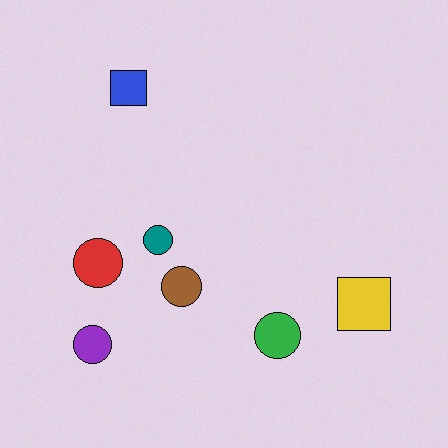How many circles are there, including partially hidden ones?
There are 5 circles.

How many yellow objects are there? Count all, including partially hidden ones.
There is 1 yellow object.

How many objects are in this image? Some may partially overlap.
There are 7 objects.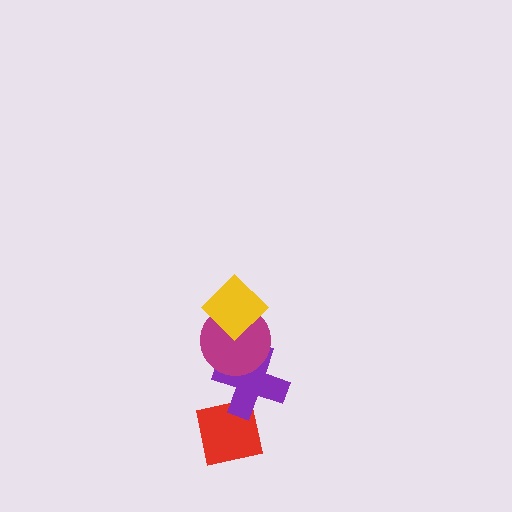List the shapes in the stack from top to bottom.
From top to bottom: the yellow diamond, the magenta circle, the purple cross, the red square.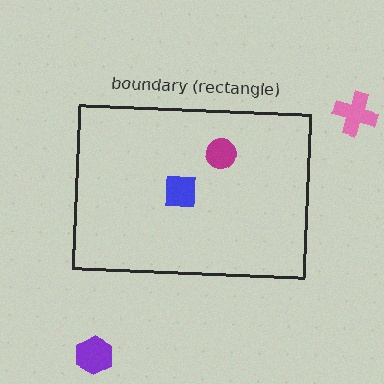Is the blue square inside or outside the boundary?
Inside.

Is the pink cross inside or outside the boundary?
Outside.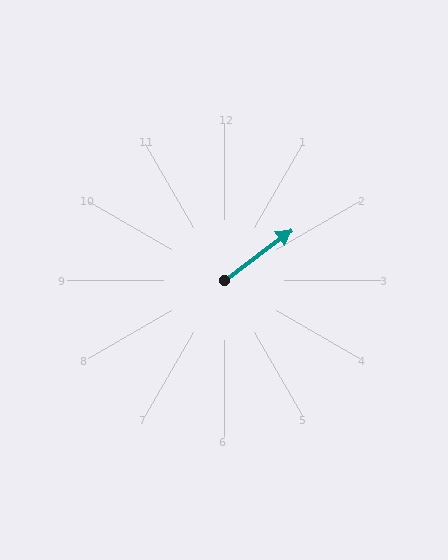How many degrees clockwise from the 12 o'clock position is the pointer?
Approximately 53 degrees.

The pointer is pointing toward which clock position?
Roughly 2 o'clock.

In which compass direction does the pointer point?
Northeast.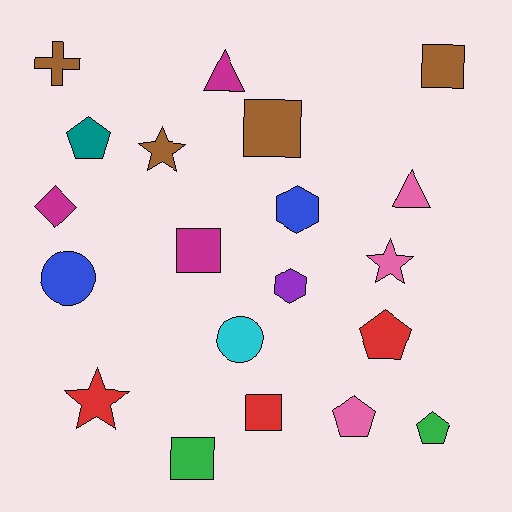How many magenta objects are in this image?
There are 3 magenta objects.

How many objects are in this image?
There are 20 objects.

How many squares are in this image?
There are 5 squares.